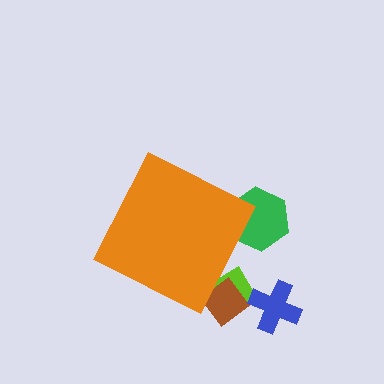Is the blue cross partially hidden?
No, the blue cross is fully visible.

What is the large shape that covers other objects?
An orange diamond.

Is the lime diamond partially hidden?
Yes, the lime diamond is partially hidden behind the orange diamond.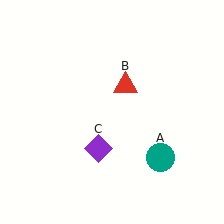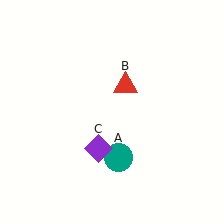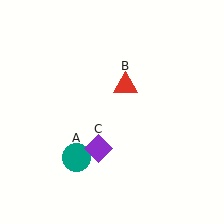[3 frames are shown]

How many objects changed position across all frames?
1 object changed position: teal circle (object A).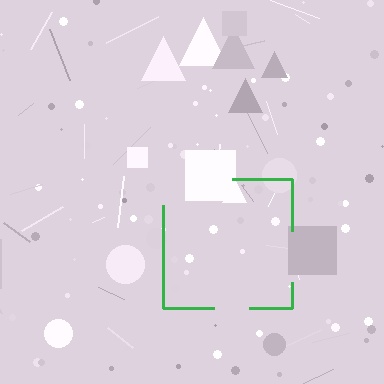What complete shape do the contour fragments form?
The contour fragments form a square.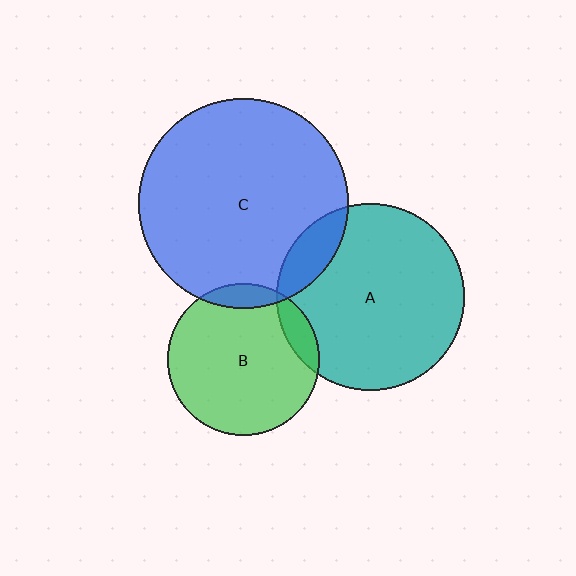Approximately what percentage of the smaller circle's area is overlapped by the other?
Approximately 10%.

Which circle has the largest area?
Circle C (blue).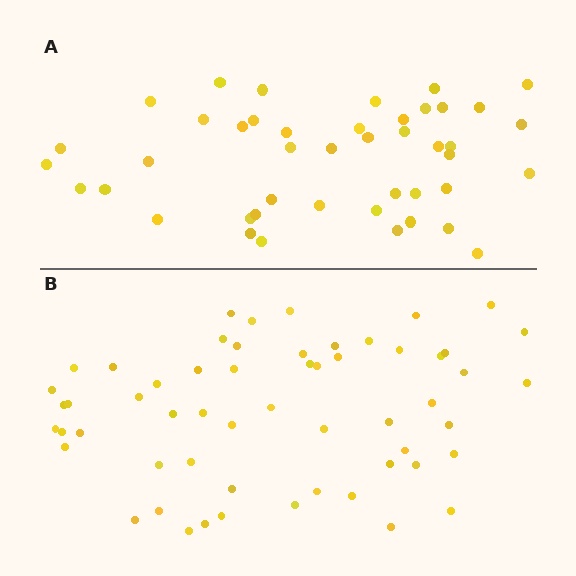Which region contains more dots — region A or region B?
Region B (the bottom region) has more dots.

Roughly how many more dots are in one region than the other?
Region B has approximately 15 more dots than region A.